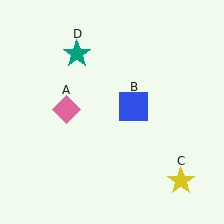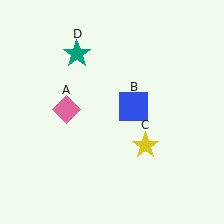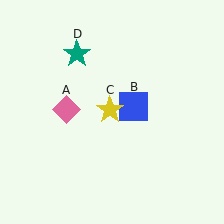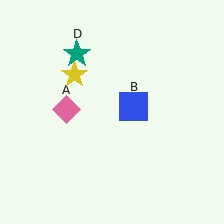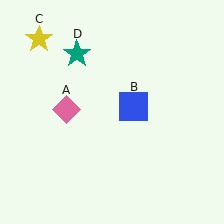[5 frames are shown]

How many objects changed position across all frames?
1 object changed position: yellow star (object C).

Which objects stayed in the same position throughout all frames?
Pink diamond (object A) and blue square (object B) and teal star (object D) remained stationary.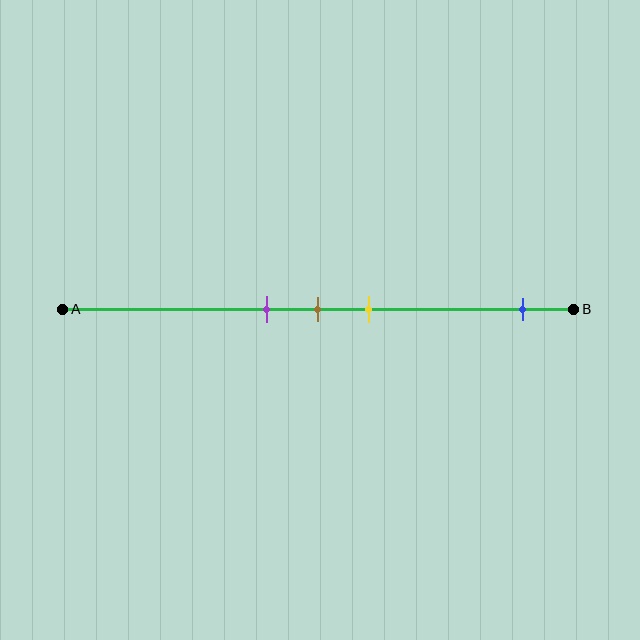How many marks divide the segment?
There are 4 marks dividing the segment.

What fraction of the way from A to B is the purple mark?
The purple mark is approximately 40% (0.4) of the way from A to B.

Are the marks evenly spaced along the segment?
No, the marks are not evenly spaced.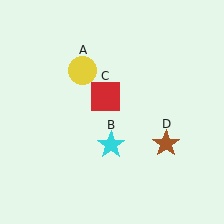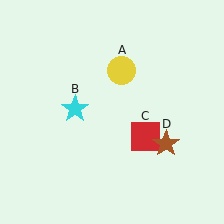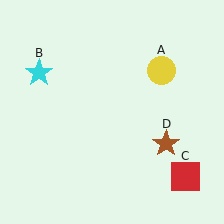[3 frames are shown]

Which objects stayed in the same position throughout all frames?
Brown star (object D) remained stationary.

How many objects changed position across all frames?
3 objects changed position: yellow circle (object A), cyan star (object B), red square (object C).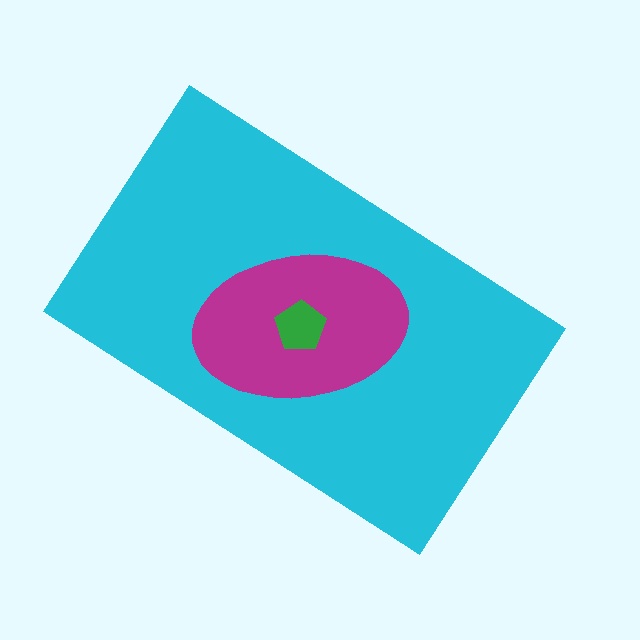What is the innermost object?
The green pentagon.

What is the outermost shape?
The cyan rectangle.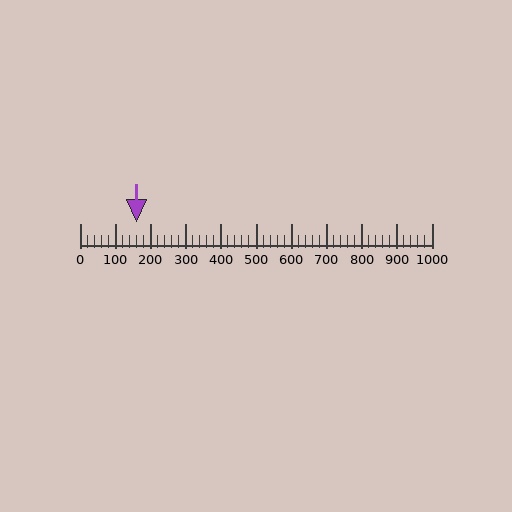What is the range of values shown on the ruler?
The ruler shows values from 0 to 1000.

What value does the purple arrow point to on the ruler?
The purple arrow points to approximately 160.